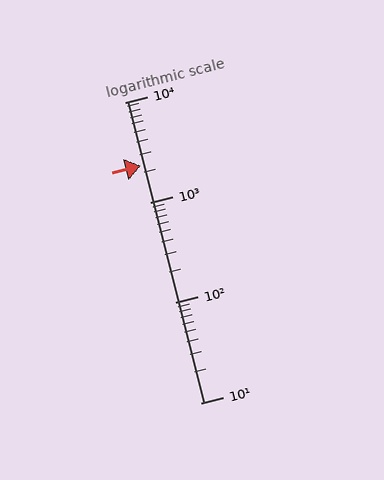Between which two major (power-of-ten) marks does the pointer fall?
The pointer is between 1000 and 10000.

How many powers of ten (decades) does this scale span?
The scale spans 3 decades, from 10 to 10000.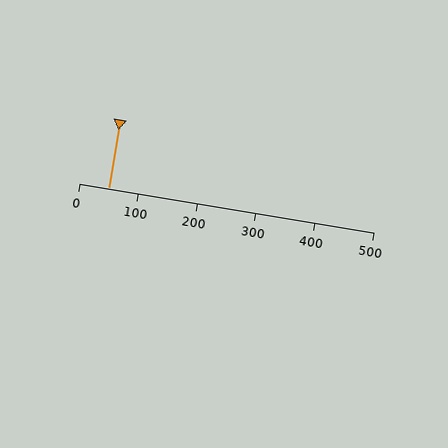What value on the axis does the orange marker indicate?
The marker indicates approximately 50.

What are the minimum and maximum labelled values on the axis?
The axis runs from 0 to 500.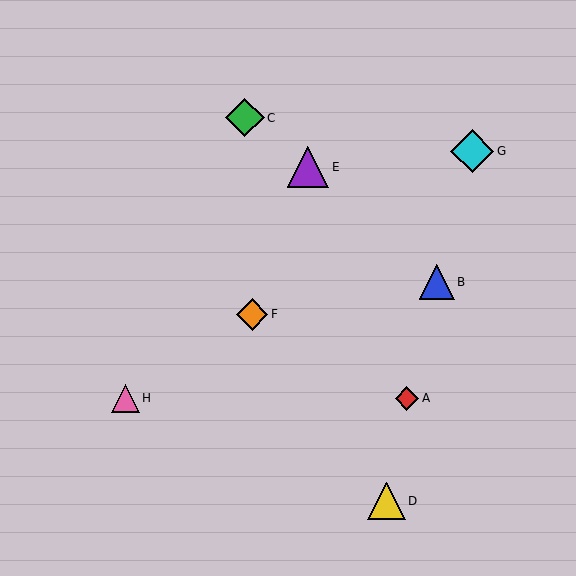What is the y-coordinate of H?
Object H is at y≈398.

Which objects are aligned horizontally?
Objects A, H are aligned horizontally.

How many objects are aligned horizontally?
2 objects (A, H) are aligned horizontally.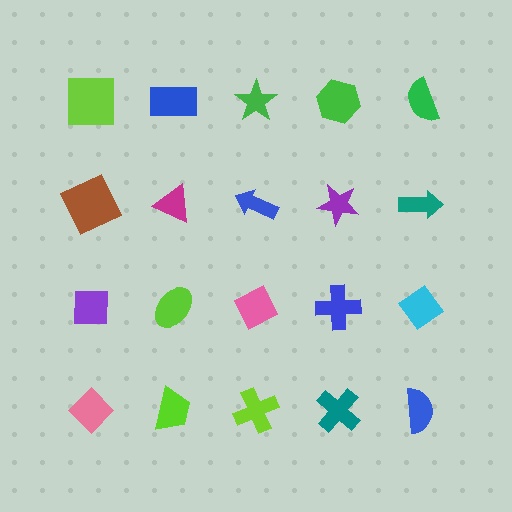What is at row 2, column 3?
A blue arrow.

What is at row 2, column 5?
A teal arrow.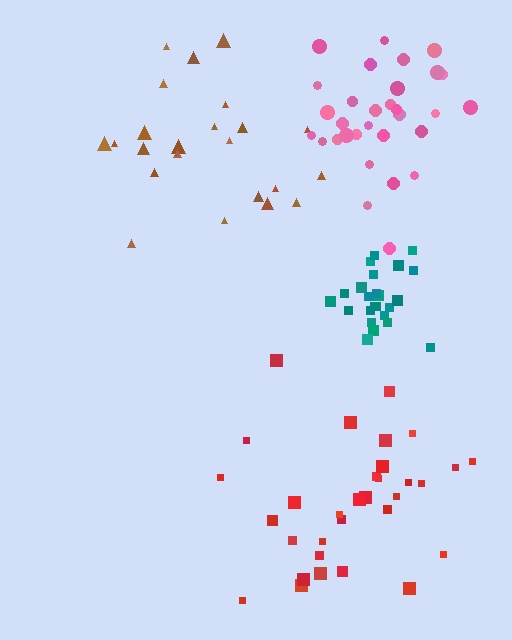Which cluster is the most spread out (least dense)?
Brown.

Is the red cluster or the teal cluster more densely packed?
Teal.